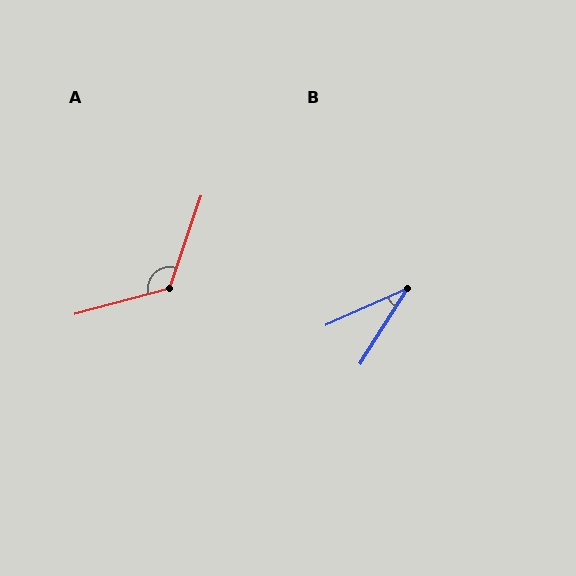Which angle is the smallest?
B, at approximately 34 degrees.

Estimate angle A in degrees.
Approximately 123 degrees.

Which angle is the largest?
A, at approximately 123 degrees.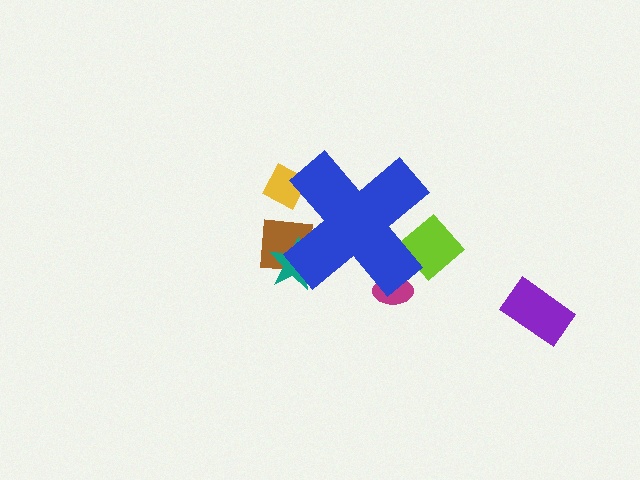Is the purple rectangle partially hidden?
No, the purple rectangle is fully visible.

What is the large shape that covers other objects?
A blue cross.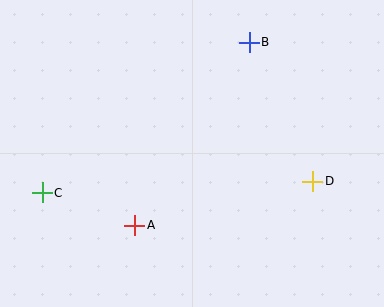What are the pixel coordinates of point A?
Point A is at (135, 225).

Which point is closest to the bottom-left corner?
Point C is closest to the bottom-left corner.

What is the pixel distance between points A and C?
The distance between A and C is 98 pixels.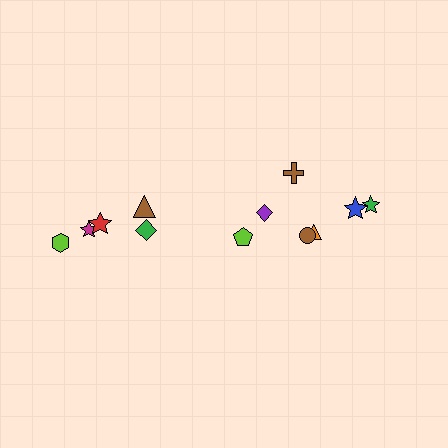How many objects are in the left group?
There are 5 objects.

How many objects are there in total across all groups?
There are 12 objects.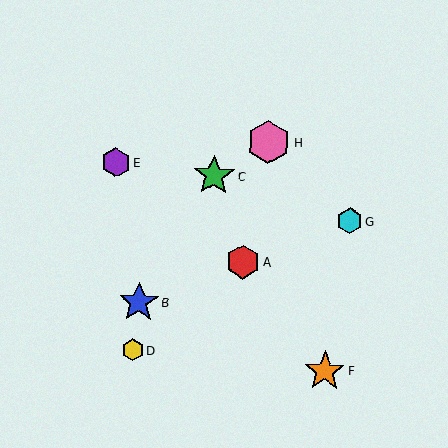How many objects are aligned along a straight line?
3 objects (A, B, G) are aligned along a straight line.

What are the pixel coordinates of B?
Object B is at (139, 302).